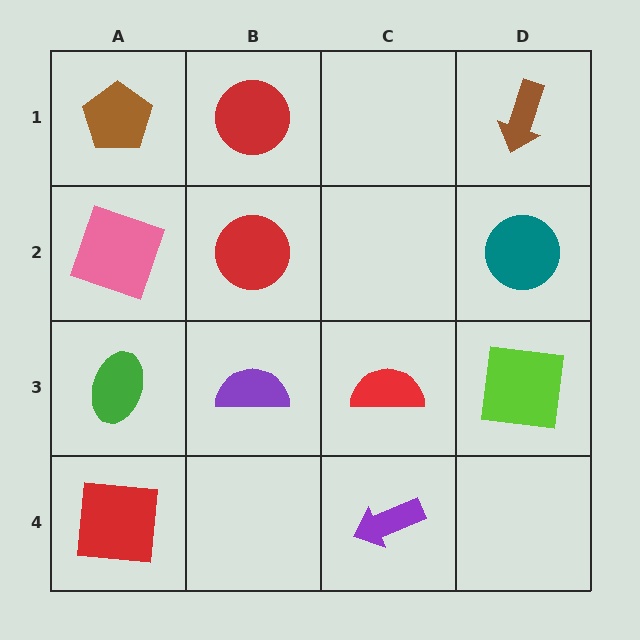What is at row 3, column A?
A green ellipse.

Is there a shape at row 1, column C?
No, that cell is empty.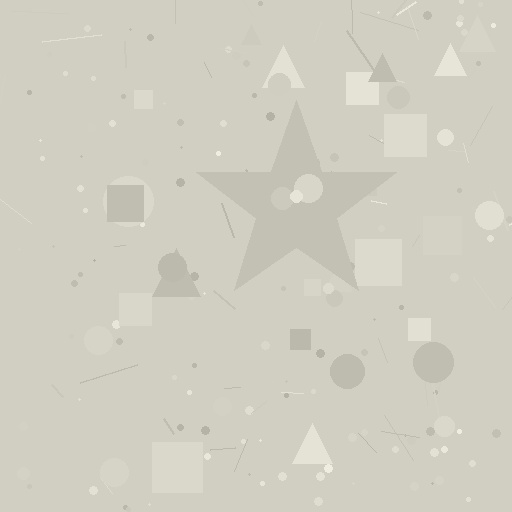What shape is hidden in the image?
A star is hidden in the image.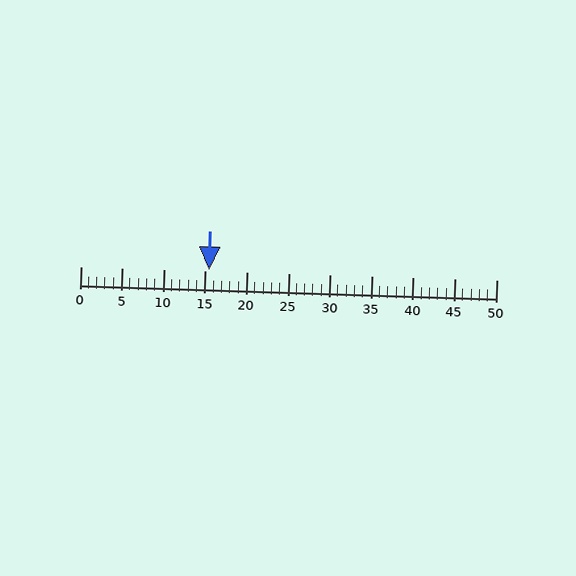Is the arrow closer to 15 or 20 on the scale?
The arrow is closer to 15.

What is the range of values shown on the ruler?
The ruler shows values from 0 to 50.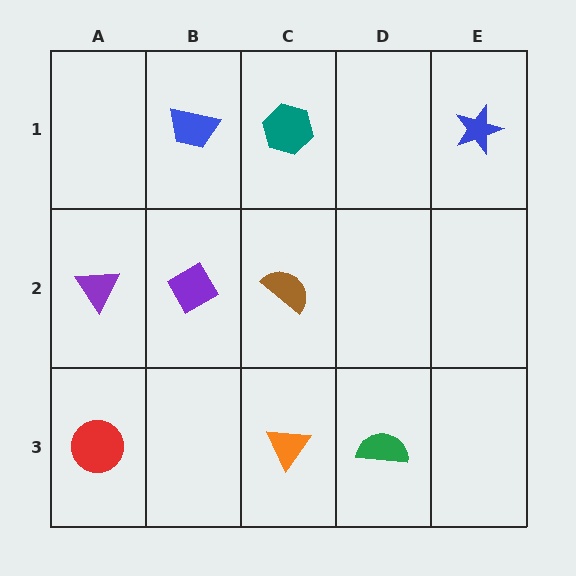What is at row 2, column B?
A purple diamond.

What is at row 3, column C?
An orange triangle.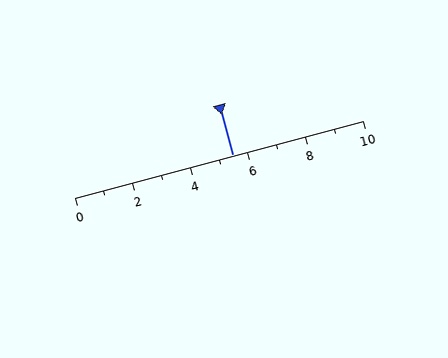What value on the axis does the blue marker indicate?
The marker indicates approximately 5.5.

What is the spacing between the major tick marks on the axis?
The major ticks are spaced 2 apart.